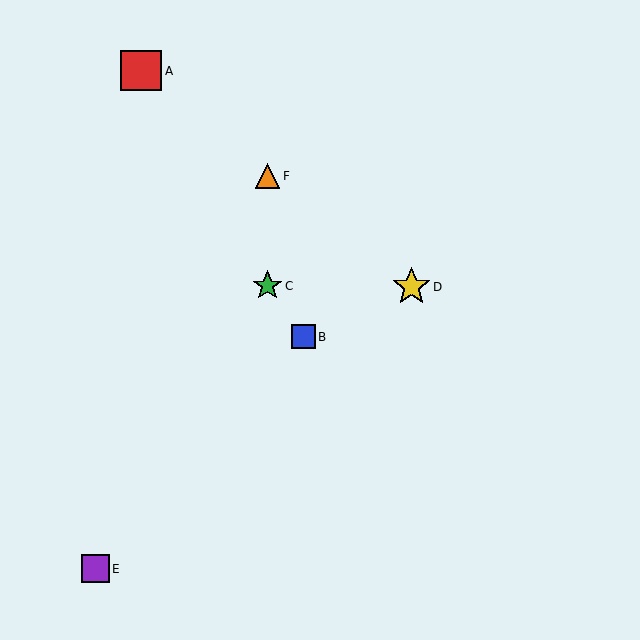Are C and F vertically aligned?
Yes, both are at x≈267.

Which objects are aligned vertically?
Objects C, F are aligned vertically.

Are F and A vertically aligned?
No, F is at x≈267 and A is at x≈141.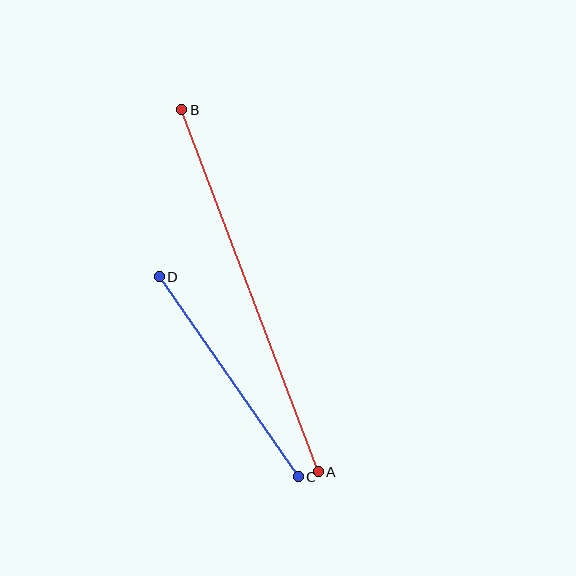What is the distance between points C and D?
The distance is approximately 244 pixels.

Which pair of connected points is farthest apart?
Points A and B are farthest apart.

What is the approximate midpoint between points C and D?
The midpoint is at approximately (229, 377) pixels.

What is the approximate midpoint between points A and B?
The midpoint is at approximately (250, 291) pixels.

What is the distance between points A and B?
The distance is approximately 387 pixels.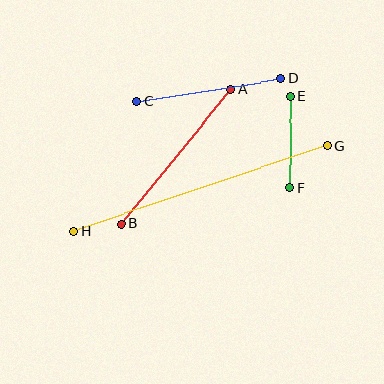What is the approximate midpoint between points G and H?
The midpoint is at approximately (200, 189) pixels.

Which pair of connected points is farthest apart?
Points G and H are farthest apart.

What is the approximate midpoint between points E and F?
The midpoint is at approximately (290, 142) pixels.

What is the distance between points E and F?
The distance is approximately 92 pixels.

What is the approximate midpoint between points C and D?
The midpoint is at approximately (209, 90) pixels.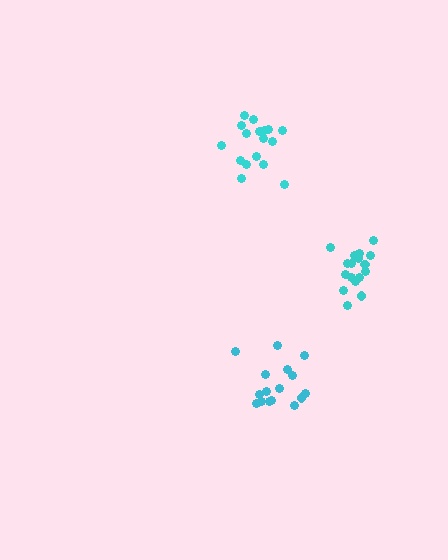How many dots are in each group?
Group 1: 16 dots, Group 2: 17 dots, Group 3: 17 dots (50 total).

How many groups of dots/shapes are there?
There are 3 groups.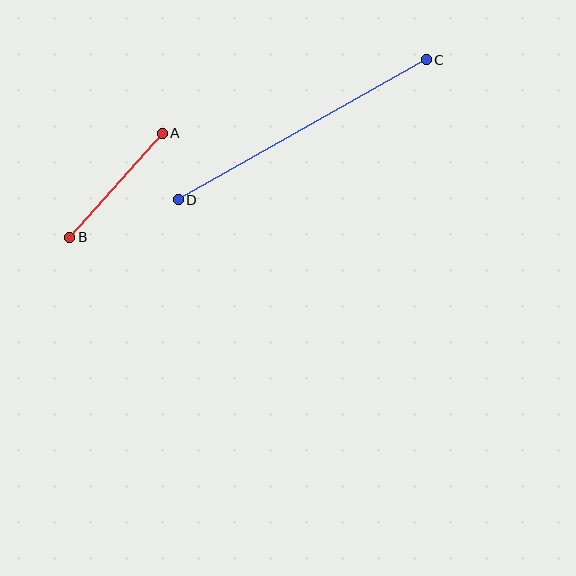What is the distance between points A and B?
The distance is approximately 139 pixels.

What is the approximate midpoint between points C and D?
The midpoint is at approximately (302, 130) pixels.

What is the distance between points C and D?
The distance is approximately 285 pixels.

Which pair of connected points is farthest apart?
Points C and D are farthest apart.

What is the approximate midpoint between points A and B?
The midpoint is at approximately (116, 185) pixels.